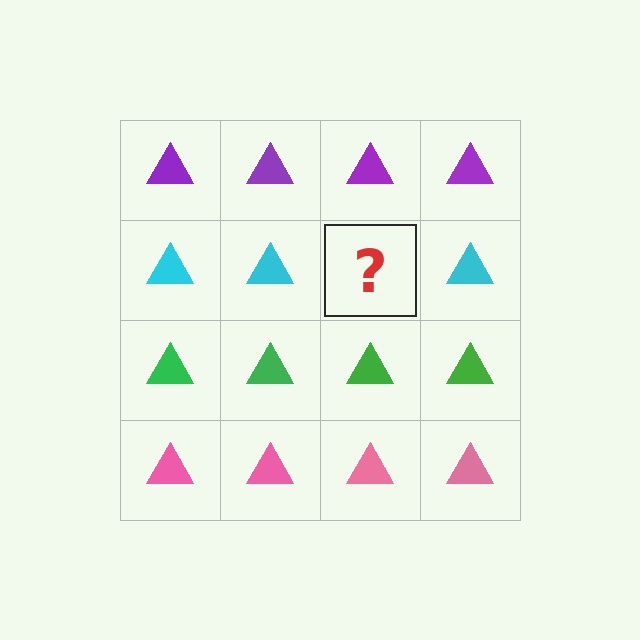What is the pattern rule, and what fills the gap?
The rule is that each row has a consistent color. The gap should be filled with a cyan triangle.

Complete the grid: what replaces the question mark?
The question mark should be replaced with a cyan triangle.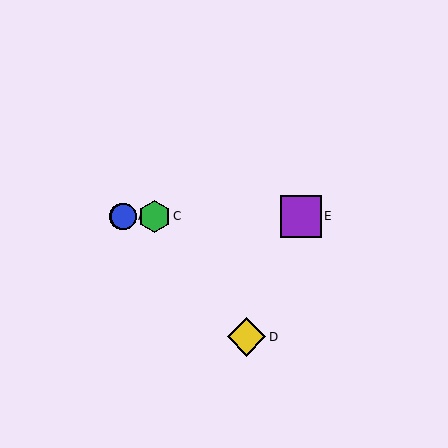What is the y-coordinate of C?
Object C is at y≈216.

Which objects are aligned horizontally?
Objects A, B, C, E are aligned horizontally.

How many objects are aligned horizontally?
4 objects (A, B, C, E) are aligned horizontally.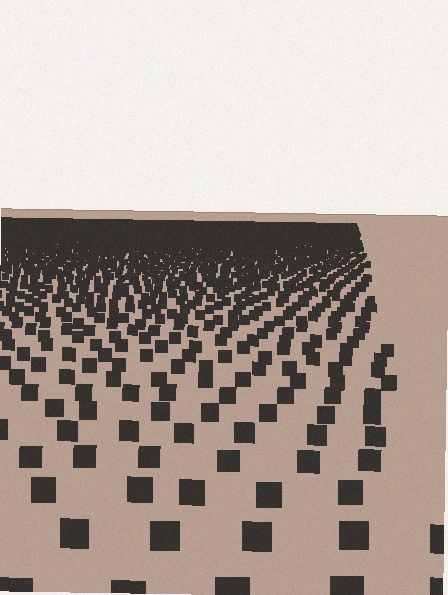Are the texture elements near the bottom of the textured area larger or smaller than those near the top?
Larger. Near the bottom, elements are closer to the viewer and appear at a bigger on-screen size.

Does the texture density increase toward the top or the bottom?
Density increases toward the top.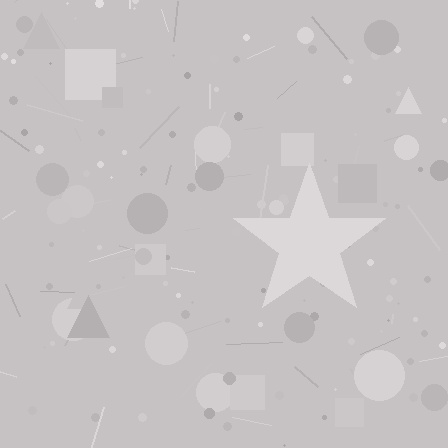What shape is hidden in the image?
A star is hidden in the image.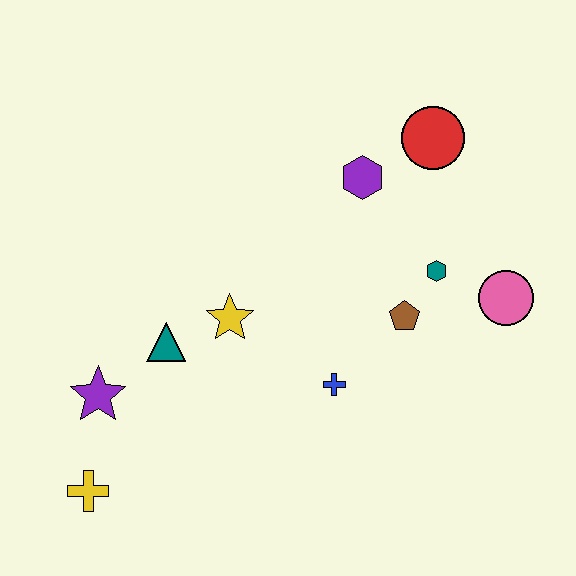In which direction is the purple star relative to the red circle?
The purple star is to the left of the red circle.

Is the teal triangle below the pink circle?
Yes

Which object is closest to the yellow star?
The teal triangle is closest to the yellow star.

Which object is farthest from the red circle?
The yellow cross is farthest from the red circle.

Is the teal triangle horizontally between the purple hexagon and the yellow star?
No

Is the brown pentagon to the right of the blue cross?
Yes